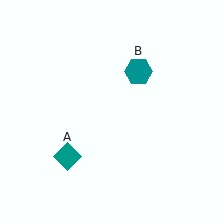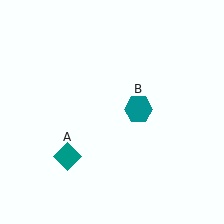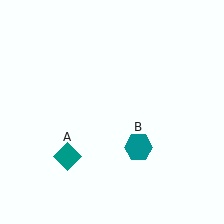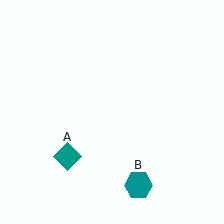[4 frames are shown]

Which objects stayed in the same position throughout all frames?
Teal diamond (object A) remained stationary.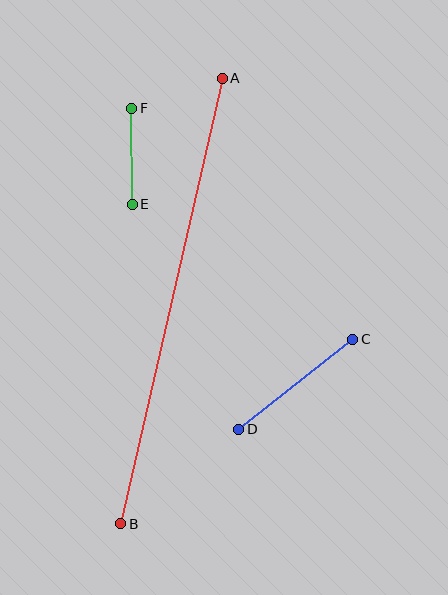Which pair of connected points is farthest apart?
Points A and B are farthest apart.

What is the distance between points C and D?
The distance is approximately 145 pixels.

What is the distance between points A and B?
The distance is approximately 457 pixels.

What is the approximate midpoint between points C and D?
The midpoint is at approximately (296, 384) pixels.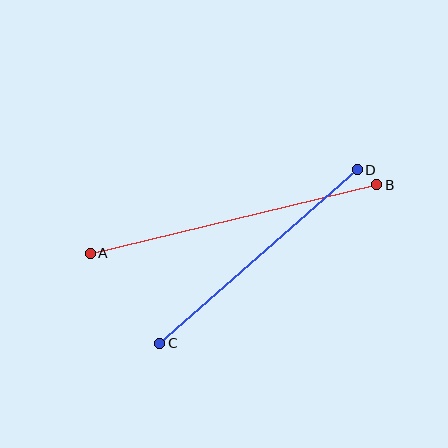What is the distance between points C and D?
The distance is approximately 263 pixels.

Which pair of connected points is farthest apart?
Points A and B are farthest apart.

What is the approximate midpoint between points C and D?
The midpoint is at approximately (258, 257) pixels.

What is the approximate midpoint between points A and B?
The midpoint is at approximately (233, 219) pixels.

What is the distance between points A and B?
The distance is approximately 294 pixels.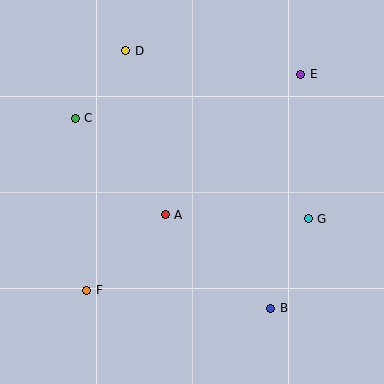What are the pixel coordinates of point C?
Point C is at (75, 118).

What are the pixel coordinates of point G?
Point G is at (308, 219).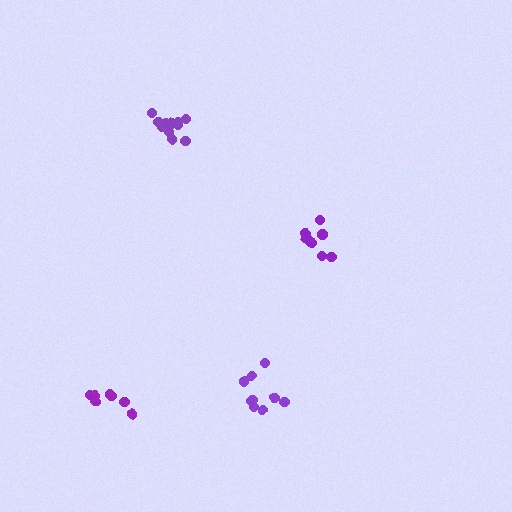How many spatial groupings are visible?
There are 4 spatial groupings.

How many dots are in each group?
Group 1: 8 dots, Group 2: 7 dots, Group 3: 9 dots, Group 4: 12 dots (36 total).